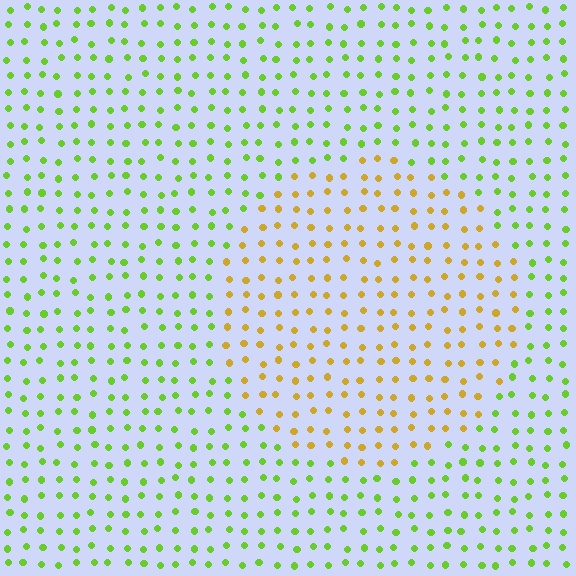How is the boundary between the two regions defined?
The boundary is defined purely by a slight shift in hue (about 52 degrees). Spacing, size, and orientation are identical on both sides.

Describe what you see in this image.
The image is filled with small lime elements in a uniform arrangement. A circle-shaped region is visible where the elements are tinted to a slightly different hue, forming a subtle color boundary.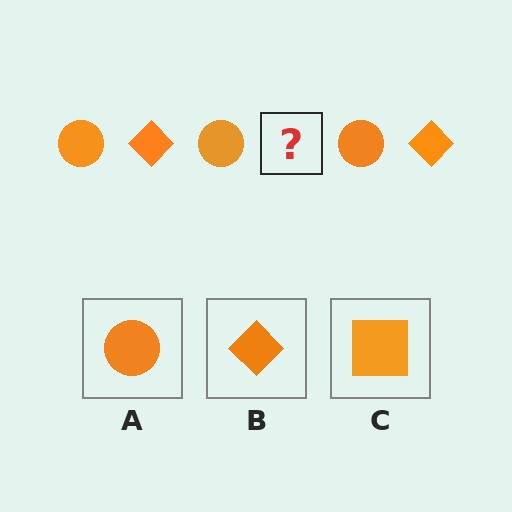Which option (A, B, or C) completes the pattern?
B.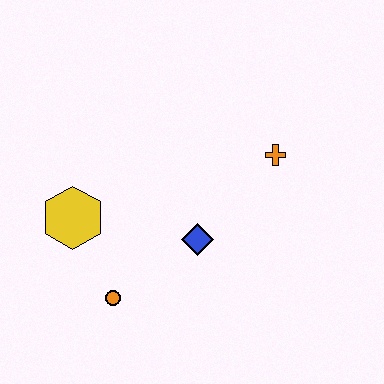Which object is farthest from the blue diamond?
The yellow hexagon is farthest from the blue diamond.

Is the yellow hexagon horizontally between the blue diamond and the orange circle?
No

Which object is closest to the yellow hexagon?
The orange circle is closest to the yellow hexagon.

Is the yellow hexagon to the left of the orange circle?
Yes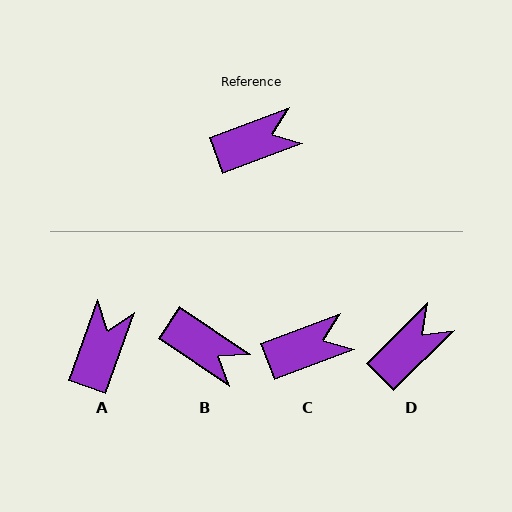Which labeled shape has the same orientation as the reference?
C.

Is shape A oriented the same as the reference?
No, it is off by about 50 degrees.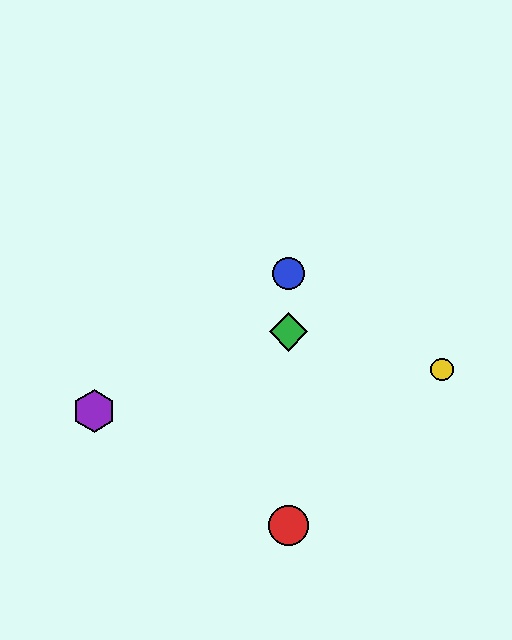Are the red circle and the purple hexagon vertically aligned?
No, the red circle is at x≈288 and the purple hexagon is at x≈94.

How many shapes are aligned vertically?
3 shapes (the red circle, the blue circle, the green diamond) are aligned vertically.